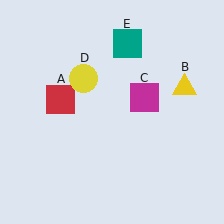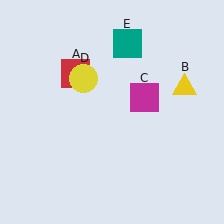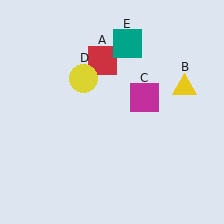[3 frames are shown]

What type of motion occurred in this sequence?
The red square (object A) rotated clockwise around the center of the scene.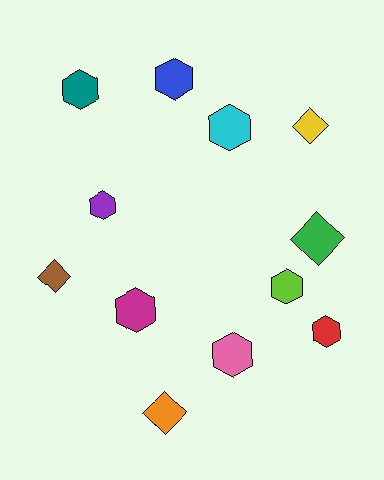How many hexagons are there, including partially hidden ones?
There are 8 hexagons.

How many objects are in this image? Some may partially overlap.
There are 12 objects.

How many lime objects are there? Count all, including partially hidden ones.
There is 1 lime object.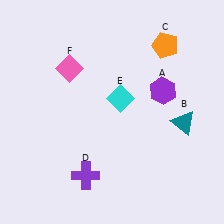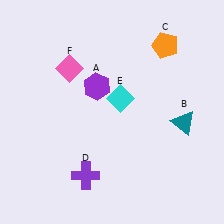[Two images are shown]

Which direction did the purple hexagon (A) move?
The purple hexagon (A) moved left.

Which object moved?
The purple hexagon (A) moved left.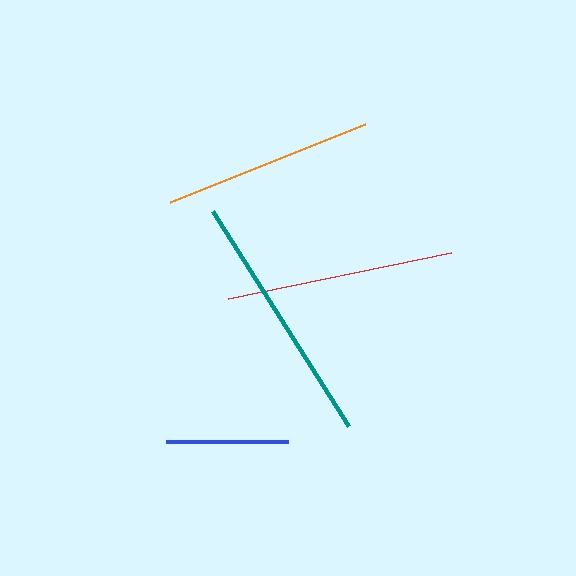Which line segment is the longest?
The teal line is the longest at approximately 255 pixels.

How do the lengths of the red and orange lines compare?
The red and orange lines are approximately the same length.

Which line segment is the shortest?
The blue line is the shortest at approximately 122 pixels.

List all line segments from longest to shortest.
From longest to shortest: teal, red, orange, blue.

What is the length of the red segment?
The red segment is approximately 228 pixels long.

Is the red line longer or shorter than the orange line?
The red line is longer than the orange line.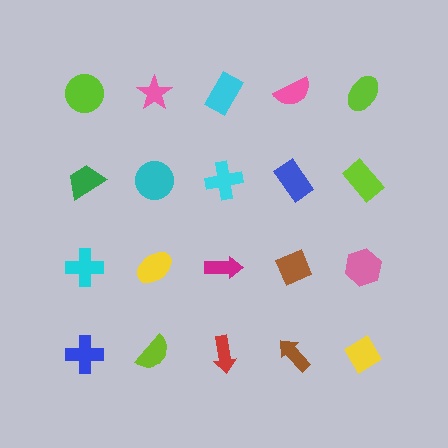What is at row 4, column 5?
A yellow diamond.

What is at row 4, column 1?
A blue cross.